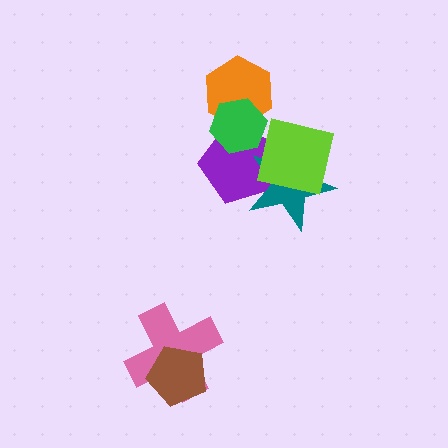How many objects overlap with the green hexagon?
3 objects overlap with the green hexagon.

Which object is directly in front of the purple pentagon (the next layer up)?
The teal star is directly in front of the purple pentagon.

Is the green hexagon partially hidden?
Yes, it is partially covered by another shape.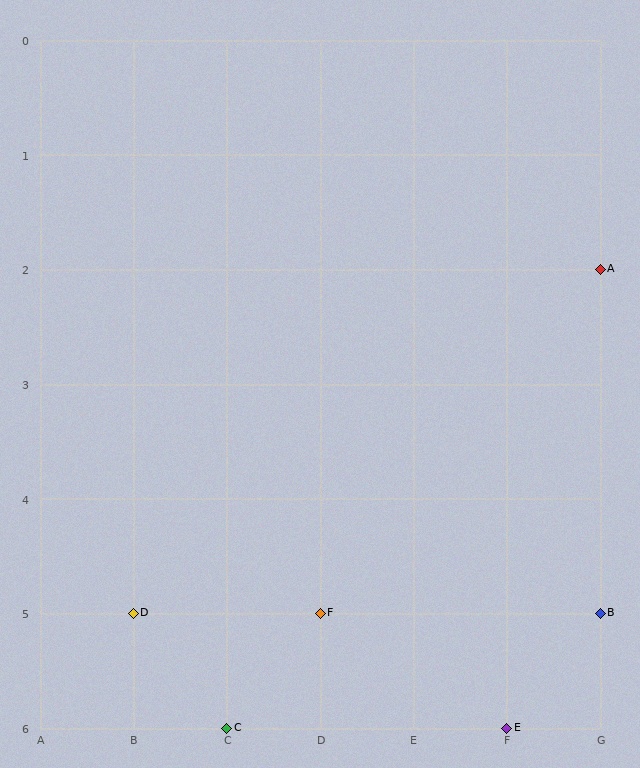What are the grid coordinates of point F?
Point F is at grid coordinates (D, 5).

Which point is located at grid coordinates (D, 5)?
Point F is at (D, 5).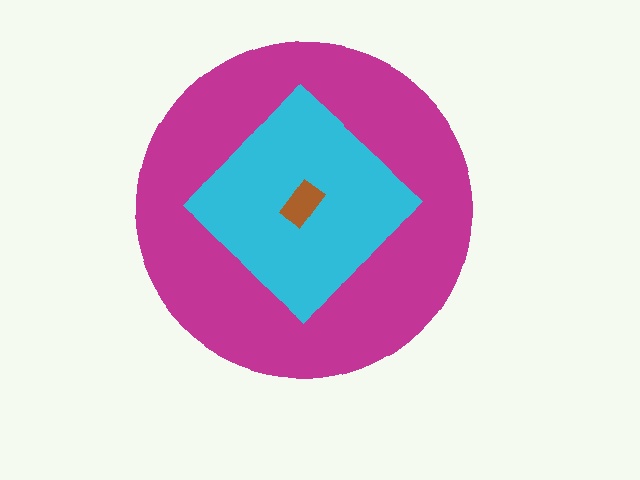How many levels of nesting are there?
3.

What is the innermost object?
The brown rectangle.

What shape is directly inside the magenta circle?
The cyan diamond.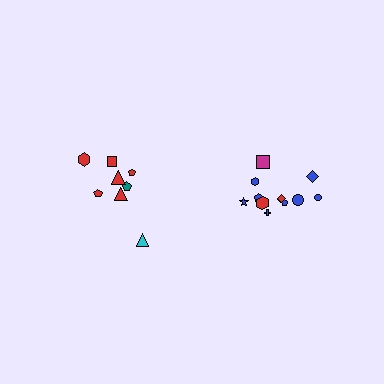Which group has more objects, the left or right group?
The right group.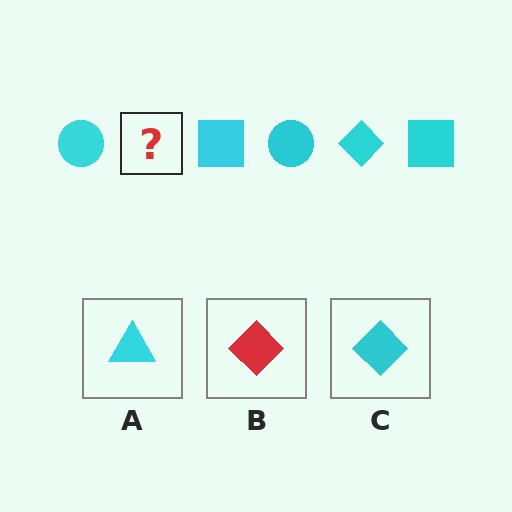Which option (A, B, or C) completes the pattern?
C.